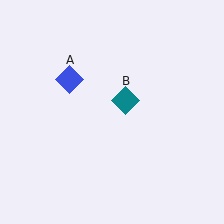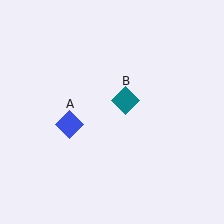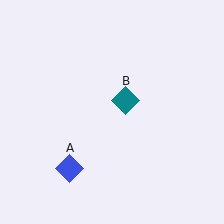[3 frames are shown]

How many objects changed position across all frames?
1 object changed position: blue diamond (object A).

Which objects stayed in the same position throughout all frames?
Teal diamond (object B) remained stationary.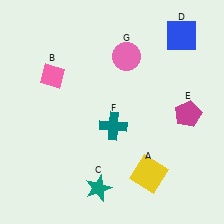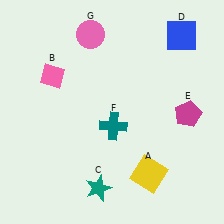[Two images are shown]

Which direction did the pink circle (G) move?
The pink circle (G) moved left.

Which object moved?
The pink circle (G) moved left.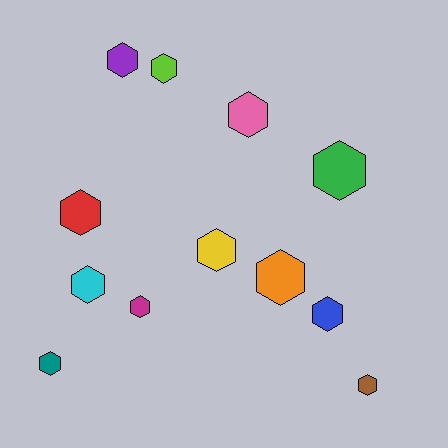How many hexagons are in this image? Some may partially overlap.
There are 12 hexagons.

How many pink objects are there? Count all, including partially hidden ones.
There is 1 pink object.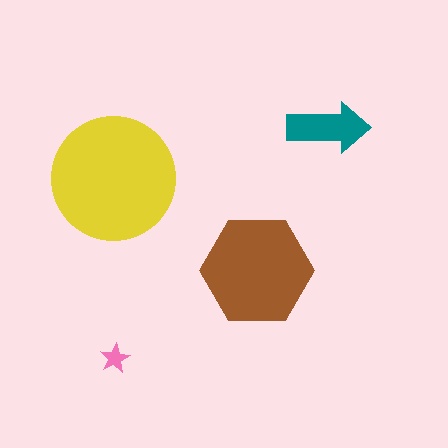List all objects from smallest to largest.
The pink star, the teal arrow, the brown hexagon, the yellow circle.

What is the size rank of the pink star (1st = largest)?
4th.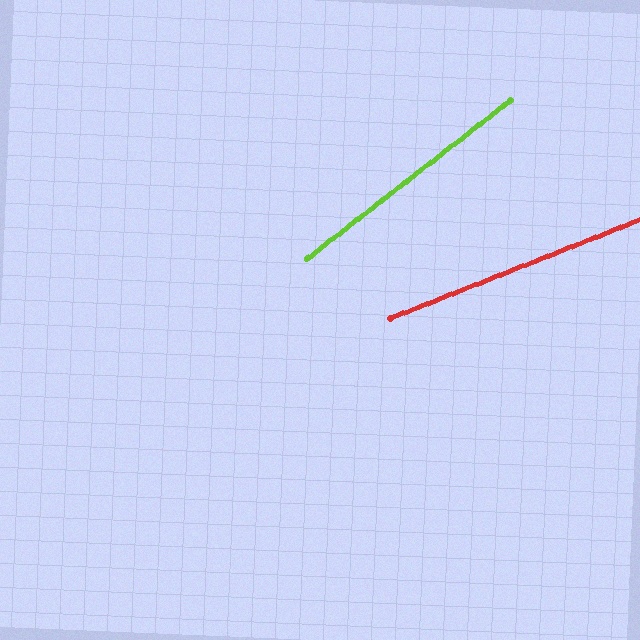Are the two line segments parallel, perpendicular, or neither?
Neither parallel nor perpendicular — they differ by about 16°.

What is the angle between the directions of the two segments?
Approximately 16 degrees.